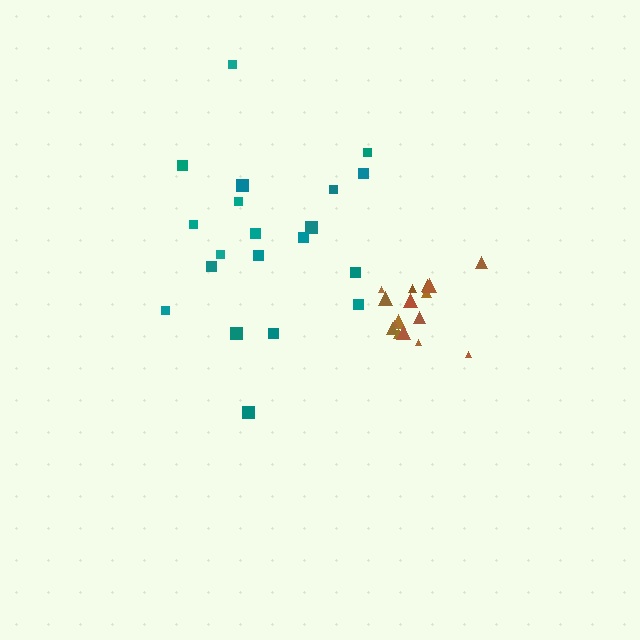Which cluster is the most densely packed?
Brown.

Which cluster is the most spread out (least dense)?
Teal.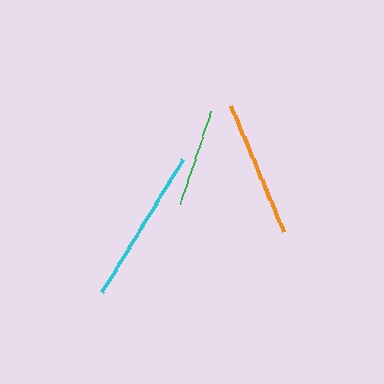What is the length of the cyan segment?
The cyan segment is approximately 156 pixels long.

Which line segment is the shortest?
The green line is the shortest at approximately 97 pixels.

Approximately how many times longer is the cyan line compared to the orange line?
The cyan line is approximately 1.1 times the length of the orange line.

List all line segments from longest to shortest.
From longest to shortest: cyan, orange, green.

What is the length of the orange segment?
The orange segment is approximately 136 pixels long.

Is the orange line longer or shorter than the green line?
The orange line is longer than the green line.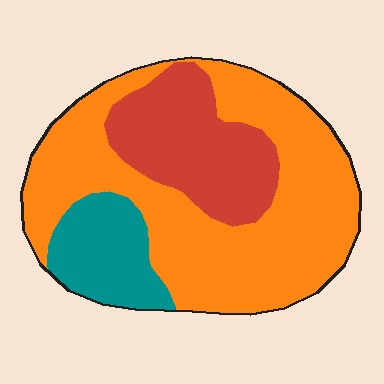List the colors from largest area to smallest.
From largest to smallest: orange, red, teal.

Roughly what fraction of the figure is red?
Red covers about 25% of the figure.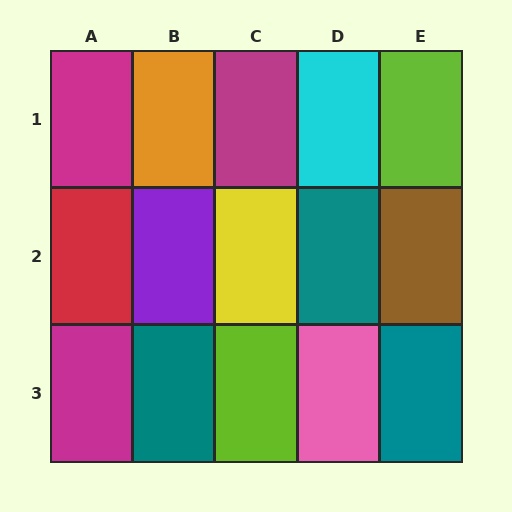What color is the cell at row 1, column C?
Magenta.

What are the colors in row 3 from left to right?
Magenta, teal, lime, pink, teal.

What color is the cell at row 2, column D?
Teal.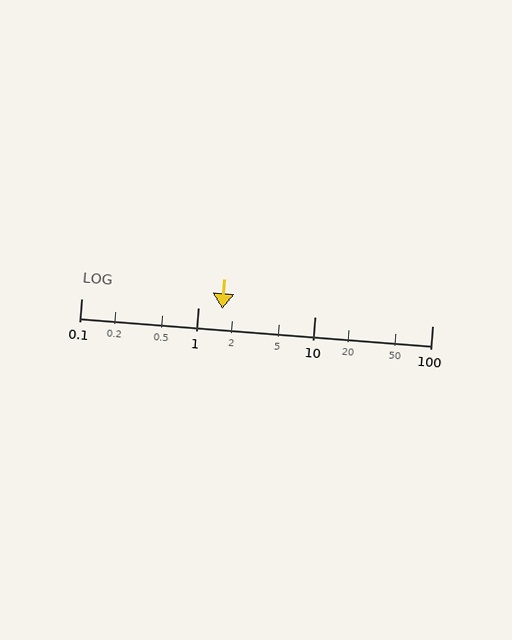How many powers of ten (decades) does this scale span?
The scale spans 3 decades, from 0.1 to 100.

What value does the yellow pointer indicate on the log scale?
The pointer indicates approximately 1.6.